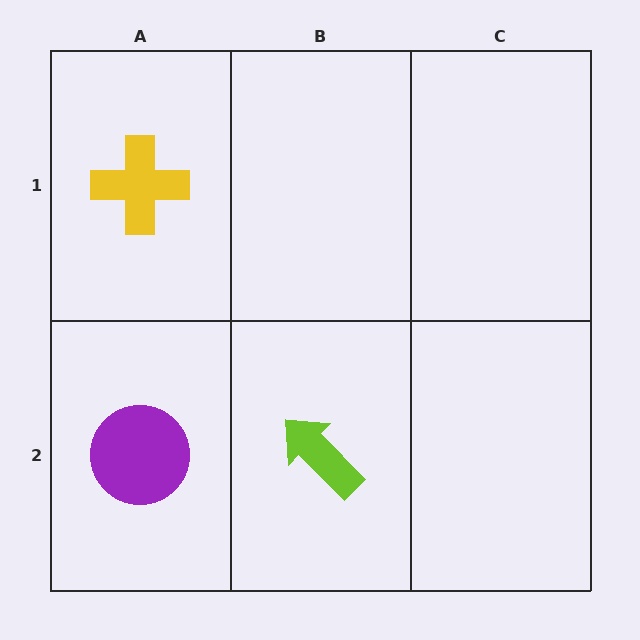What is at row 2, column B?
A lime arrow.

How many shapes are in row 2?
2 shapes.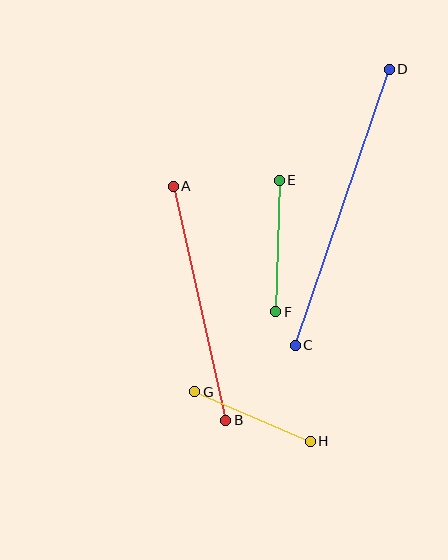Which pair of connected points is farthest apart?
Points C and D are farthest apart.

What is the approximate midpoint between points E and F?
The midpoint is at approximately (277, 246) pixels.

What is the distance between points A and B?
The distance is approximately 240 pixels.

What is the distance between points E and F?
The distance is approximately 131 pixels.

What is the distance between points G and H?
The distance is approximately 126 pixels.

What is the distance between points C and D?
The distance is approximately 292 pixels.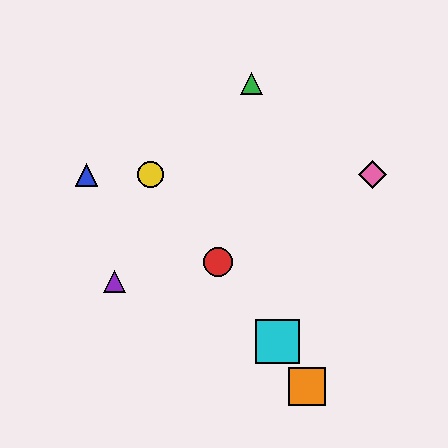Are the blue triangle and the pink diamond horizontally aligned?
Yes, both are at y≈175.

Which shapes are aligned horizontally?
The blue triangle, the yellow circle, the pink diamond are aligned horizontally.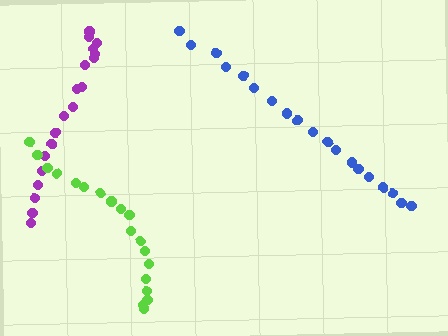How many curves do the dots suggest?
There are 3 distinct paths.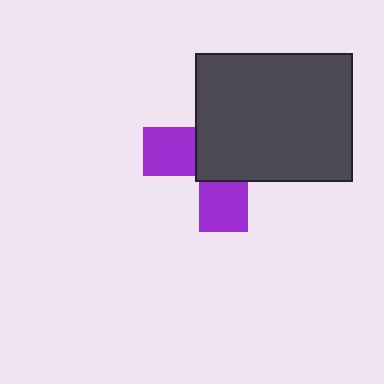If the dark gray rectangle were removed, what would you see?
You would see the complete purple cross.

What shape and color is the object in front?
The object in front is a dark gray rectangle.